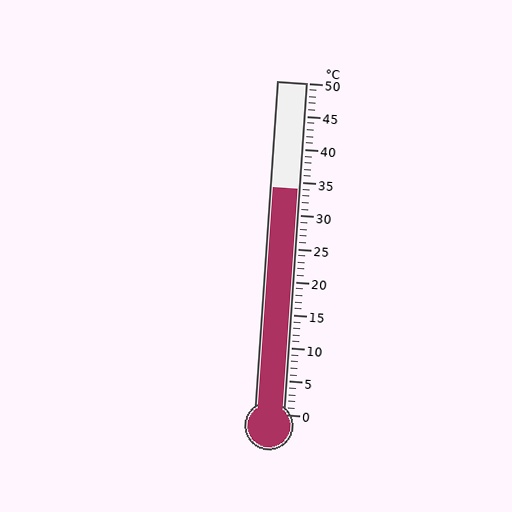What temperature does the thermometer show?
The thermometer shows approximately 34°C.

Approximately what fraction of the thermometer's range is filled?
The thermometer is filled to approximately 70% of its range.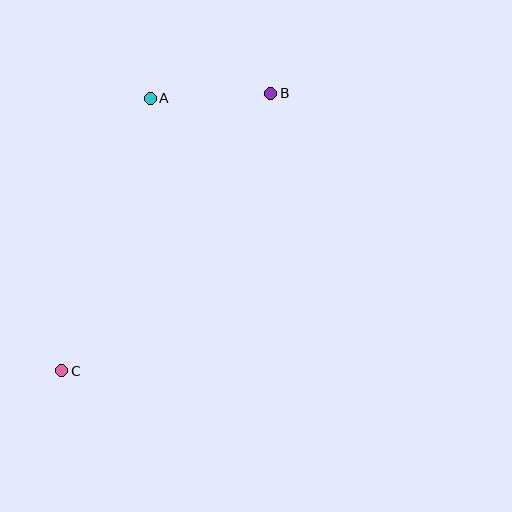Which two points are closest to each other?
Points A and B are closest to each other.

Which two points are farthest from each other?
Points B and C are farthest from each other.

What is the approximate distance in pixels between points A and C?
The distance between A and C is approximately 286 pixels.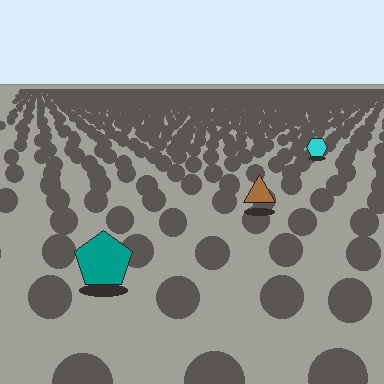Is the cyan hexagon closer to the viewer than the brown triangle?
No. The brown triangle is closer — you can tell from the texture gradient: the ground texture is coarser near it.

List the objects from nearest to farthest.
From nearest to farthest: the teal pentagon, the brown triangle, the cyan hexagon.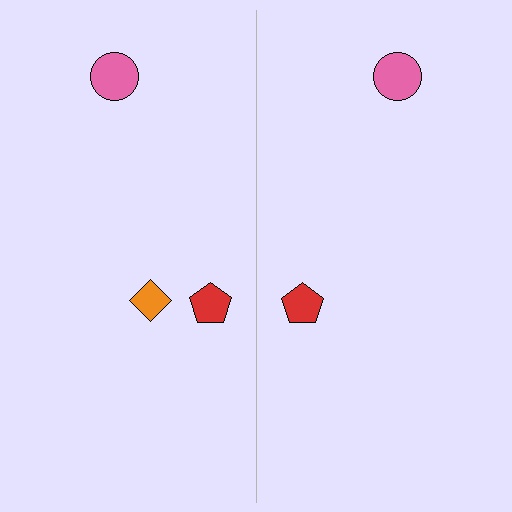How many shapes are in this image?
There are 5 shapes in this image.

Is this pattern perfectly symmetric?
No, the pattern is not perfectly symmetric. A orange diamond is missing from the right side.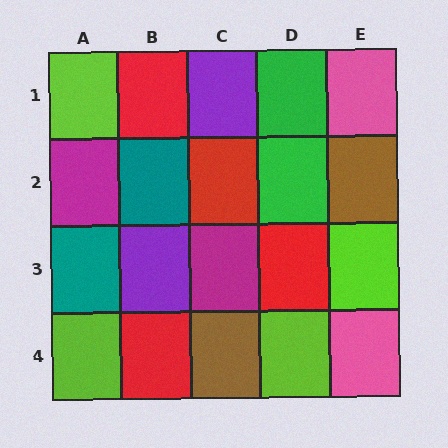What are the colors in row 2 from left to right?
Magenta, teal, red, green, brown.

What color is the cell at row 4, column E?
Pink.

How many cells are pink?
2 cells are pink.